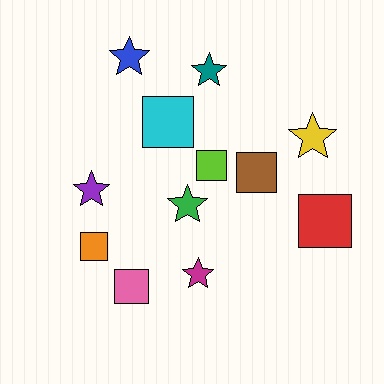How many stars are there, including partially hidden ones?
There are 6 stars.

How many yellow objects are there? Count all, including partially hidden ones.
There is 1 yellow object.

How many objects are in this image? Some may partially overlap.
There are 12 objects.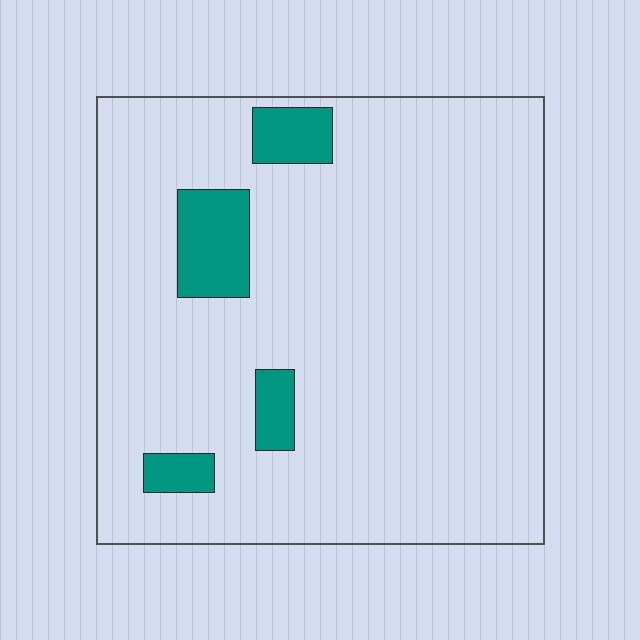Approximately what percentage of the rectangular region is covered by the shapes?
Approximately 10%.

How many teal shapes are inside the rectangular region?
4.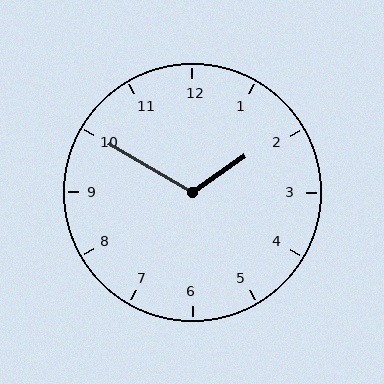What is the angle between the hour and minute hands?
Approximately 115 degrees.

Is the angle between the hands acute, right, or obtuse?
It is obtuse.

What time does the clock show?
1:50.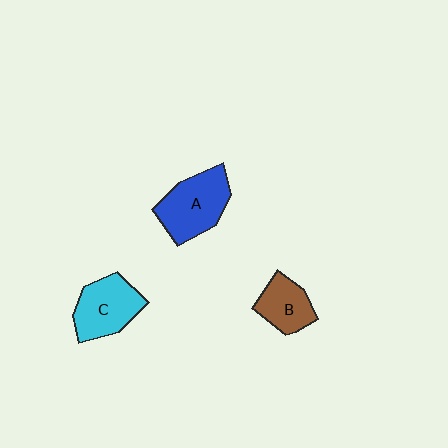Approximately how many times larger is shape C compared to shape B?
Approximately 1.4 times.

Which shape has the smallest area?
Shape B (brown).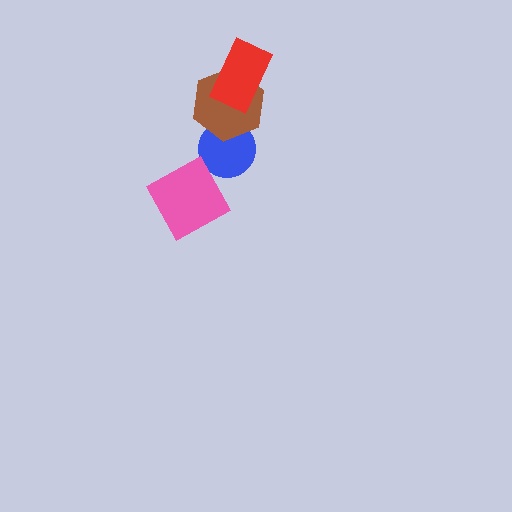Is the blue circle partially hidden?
Yes, it is partially covered by another shape.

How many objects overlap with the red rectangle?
1 object overlaps with the red rectangle.